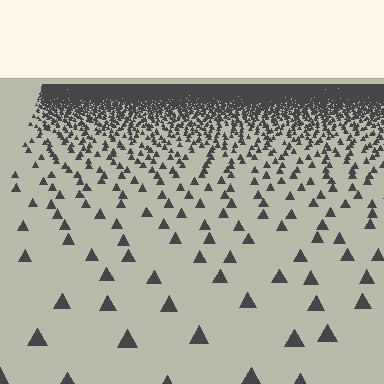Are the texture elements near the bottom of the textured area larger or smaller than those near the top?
Larger. Near the bottom, elements are closer to the viewer and appear at a bigger on-screen size.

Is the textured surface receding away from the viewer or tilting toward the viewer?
The surface is receding away from the viewer. Texture elements get smaller and denser toward the top.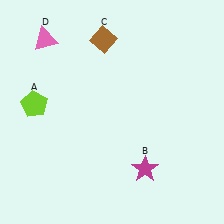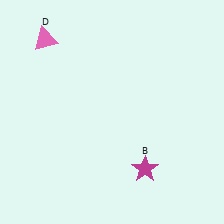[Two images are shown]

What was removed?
The lime pentagon (A), the brown diamond (C) were removed in Image 2.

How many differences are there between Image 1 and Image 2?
There are 2 differences between the two images.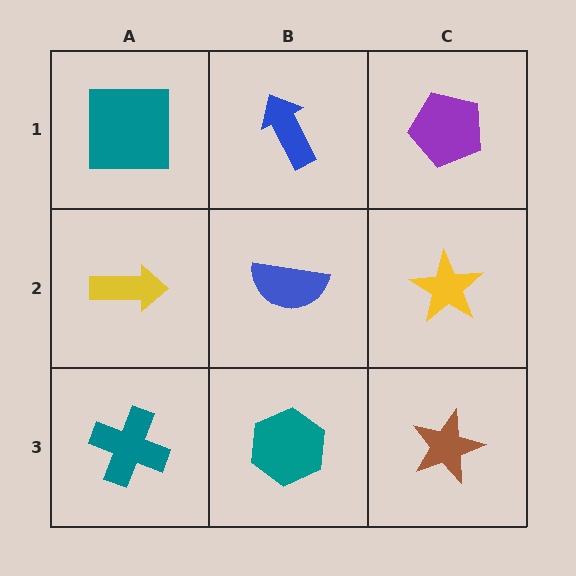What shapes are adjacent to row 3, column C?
A yellow star (row 2, column C), a teal hexagon (row 3, column B).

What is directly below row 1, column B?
A blue semicircle.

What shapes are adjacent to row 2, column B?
A blue arrow (row 1, column B), a teal hexagon (row 3, column B), a yellow arrow (row 2, column A), a yellow star (row 2, column C).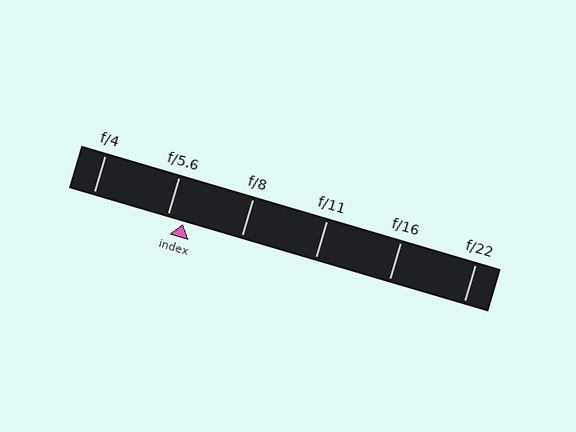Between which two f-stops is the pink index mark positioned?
The index mark is between f/5.6 and f/8.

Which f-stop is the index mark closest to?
The index mark is closest to f/5.6.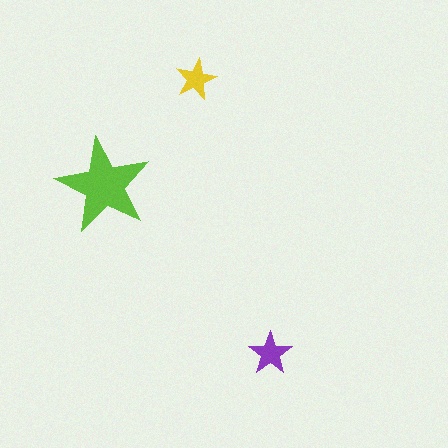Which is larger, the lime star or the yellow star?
The lime one.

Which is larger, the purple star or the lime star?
The lime one.